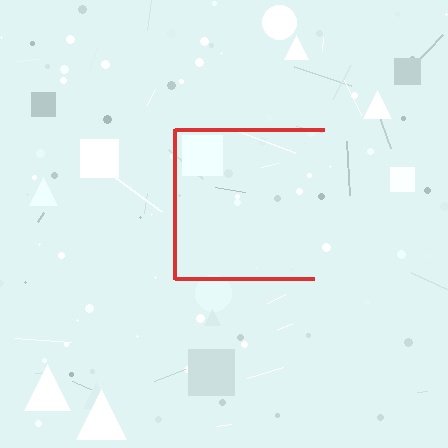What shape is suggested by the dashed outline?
The dashed outline suggests a square.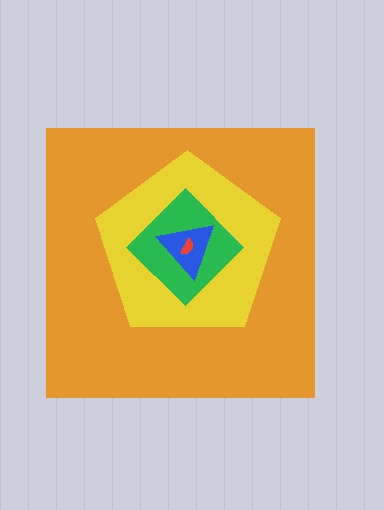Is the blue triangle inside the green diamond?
Yes.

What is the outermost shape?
The orange square.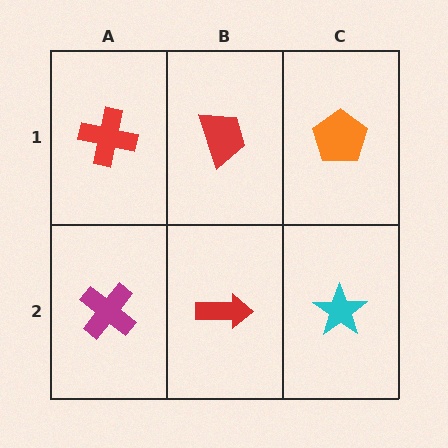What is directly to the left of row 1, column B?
A red cross.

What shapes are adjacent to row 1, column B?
A red arrow (row 2, column B), a red cross (row 1, column A), an orange pentagon (row 1, column C).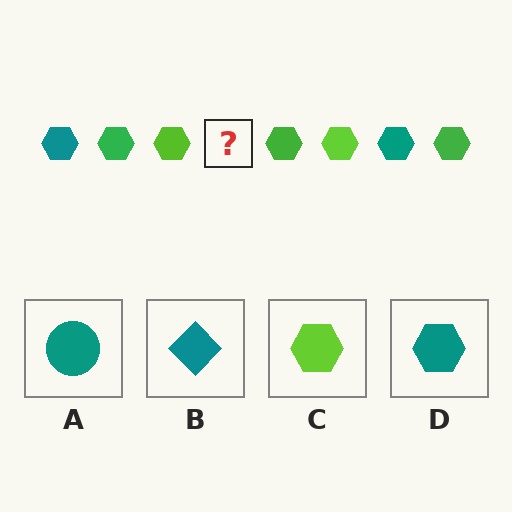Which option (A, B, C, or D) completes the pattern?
D.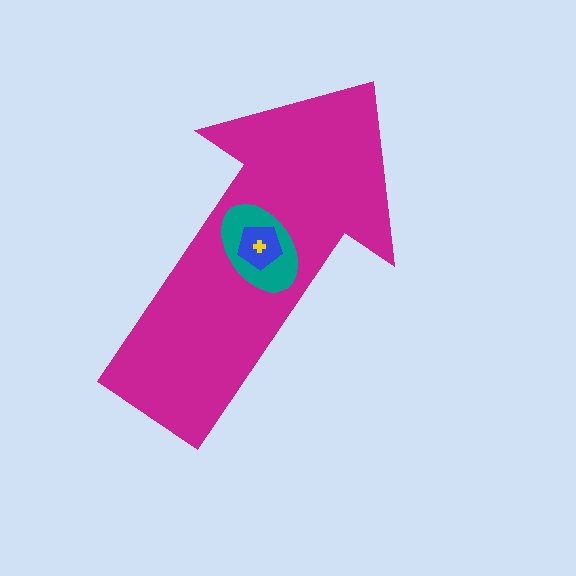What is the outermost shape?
The magenta arrow.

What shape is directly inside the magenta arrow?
The teal ellipse.